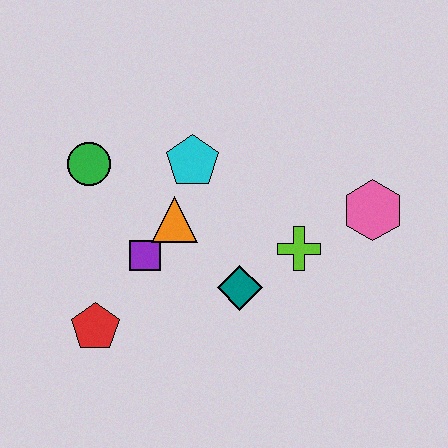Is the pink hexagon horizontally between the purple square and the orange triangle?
No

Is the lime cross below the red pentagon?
No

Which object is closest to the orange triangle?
The purple square is closest to the orange triangle.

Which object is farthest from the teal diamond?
The green circle is farthest from the teal diamond.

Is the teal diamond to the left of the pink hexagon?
Yes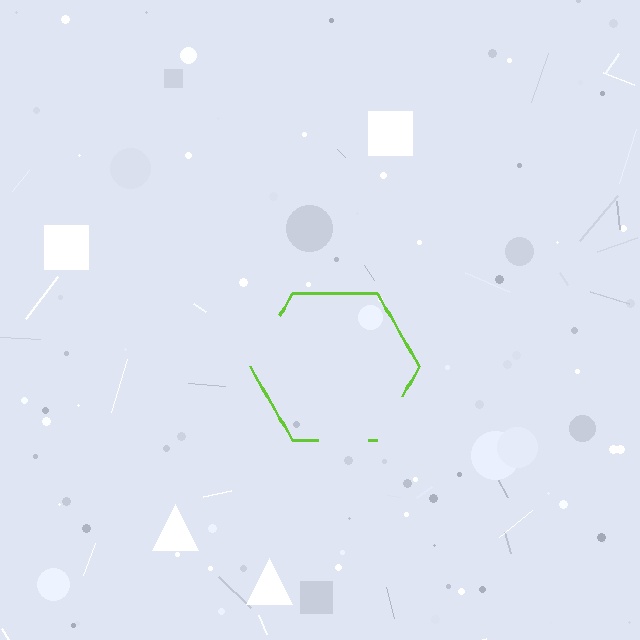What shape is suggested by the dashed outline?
The dashed outline suggests a hexagon.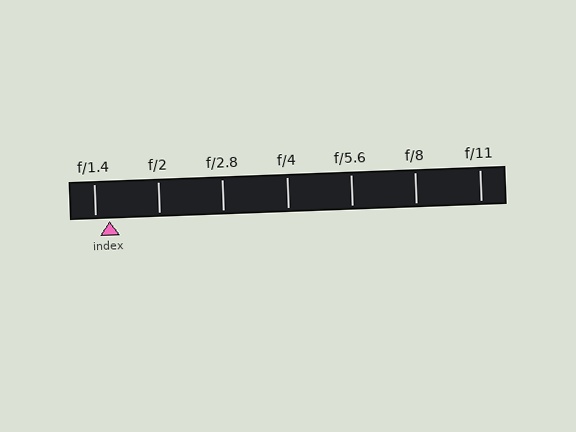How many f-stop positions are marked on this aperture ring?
There are 7 f-stop positions marked.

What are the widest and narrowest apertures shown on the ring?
The widest aperture shown is f/1.4 and the narrowest is f/11.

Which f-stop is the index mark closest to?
The index mark is closest to f/1.4.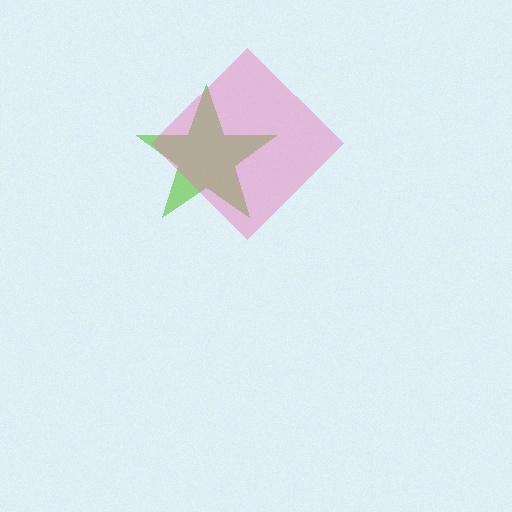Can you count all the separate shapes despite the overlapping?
Yes, there are 2 separate shapes.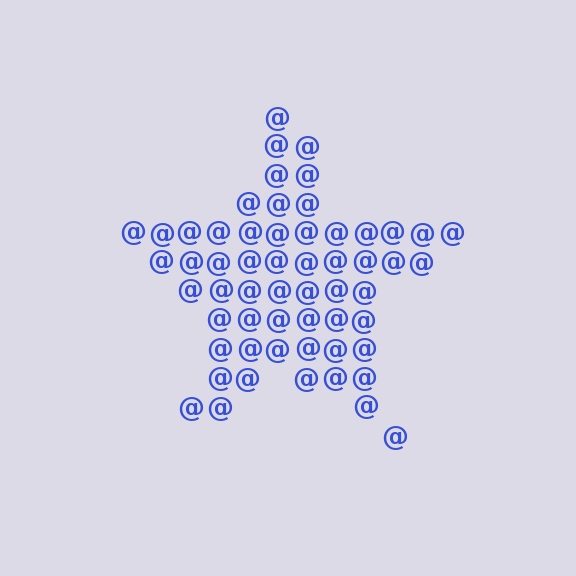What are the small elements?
The small elements are at signs.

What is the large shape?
The large shape is a star.